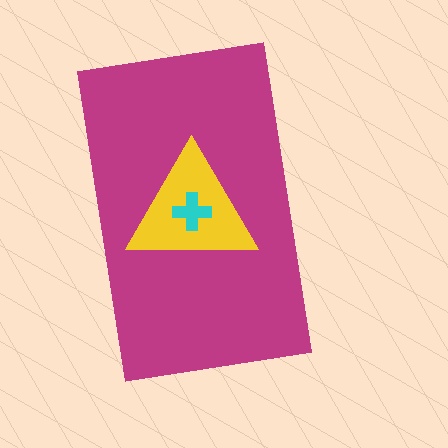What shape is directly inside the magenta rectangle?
The yellow triangle.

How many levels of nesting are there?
3.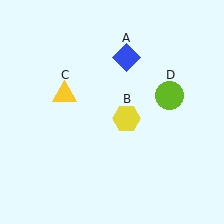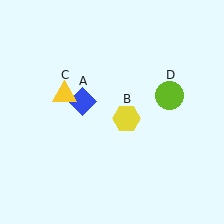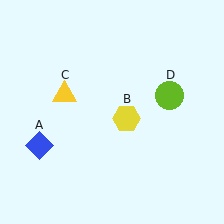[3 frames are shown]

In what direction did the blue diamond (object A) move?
The blue diamond (object A) moved down and to the left.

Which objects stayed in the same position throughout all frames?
Yellow hexagon (object B) and yellow triangle (object C) and lime circle (object D) remained stationary.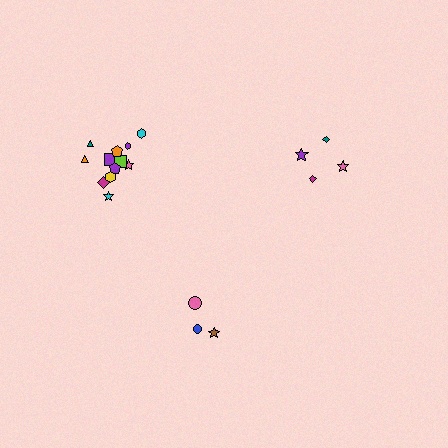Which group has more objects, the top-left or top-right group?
The top-left group.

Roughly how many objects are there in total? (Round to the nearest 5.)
Roughly 20 objects in total.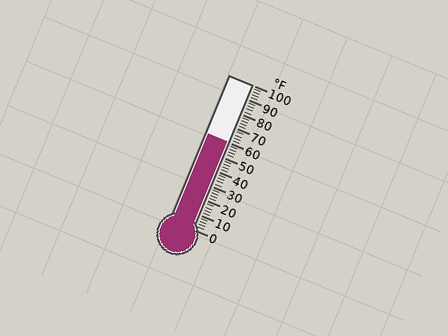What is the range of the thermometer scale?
The thermometer scale ranges from 0°F to 100°F.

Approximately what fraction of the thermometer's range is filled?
The thermometer is filled to approximately 60% of its range.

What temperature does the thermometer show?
The thermometer shows approximately 60°F.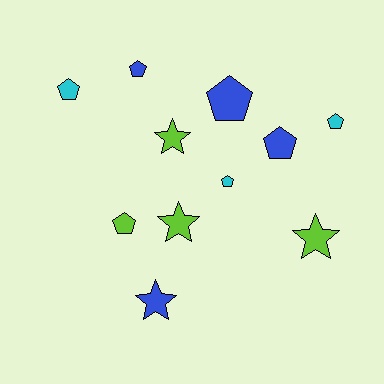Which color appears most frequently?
Lime, with 4 objects.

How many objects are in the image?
There are 11 objects.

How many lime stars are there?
There are 3 lime stars.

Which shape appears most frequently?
Pentagon, with 7 objects.